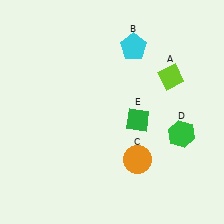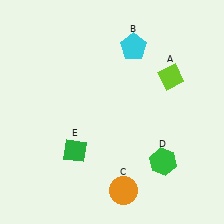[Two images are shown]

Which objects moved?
The objects that moved are: the orange circle (C), the green hexagon (D), the green diamond (E).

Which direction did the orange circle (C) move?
The orange circle (C) moved down.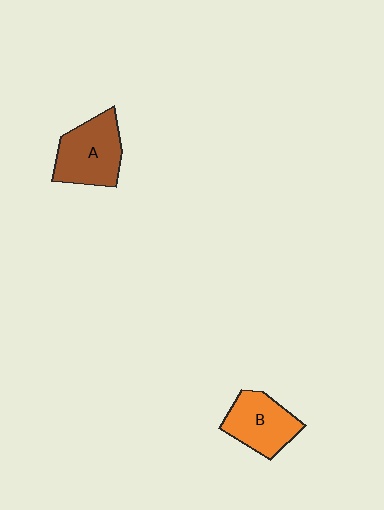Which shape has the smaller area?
Shape B (orange).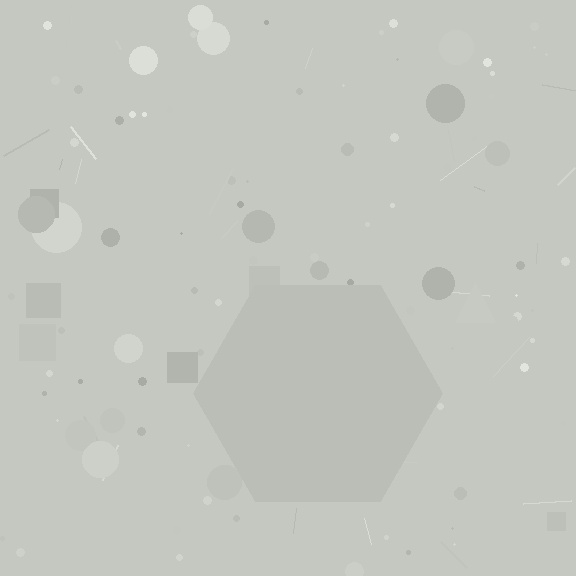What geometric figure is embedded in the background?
A hexagon is embedded in the background.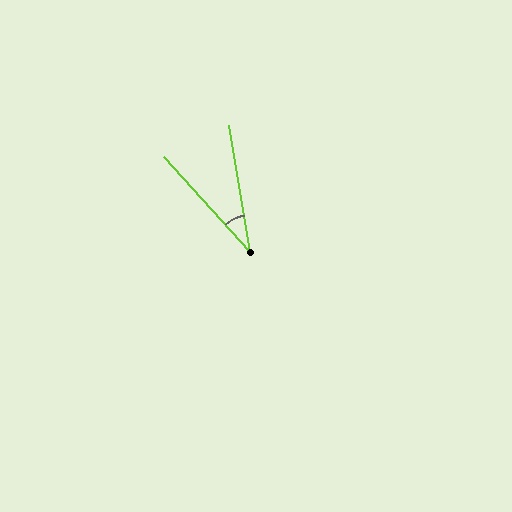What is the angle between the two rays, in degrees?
Approximately 33 degrees.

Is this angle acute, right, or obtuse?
It is acute.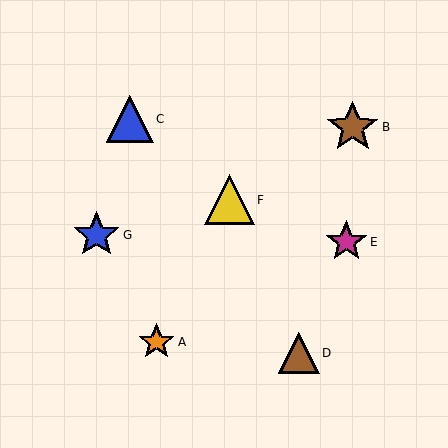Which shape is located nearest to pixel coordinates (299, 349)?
The brown triangle (labeled D) at (299, 353) is nearest to that location.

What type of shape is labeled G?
Shape G is a blue star.